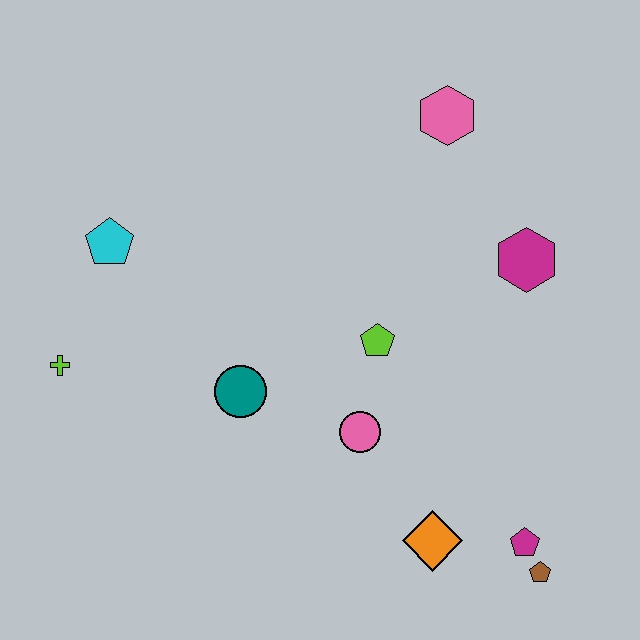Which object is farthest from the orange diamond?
The cyan pentagon is farthest from the orange diamond.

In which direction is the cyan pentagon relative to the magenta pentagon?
The cyan pentagon is to the left of the magenta pentagon.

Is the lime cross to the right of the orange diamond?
No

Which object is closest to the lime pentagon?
The pink circle is closest to the lime pentagon.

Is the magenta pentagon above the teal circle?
No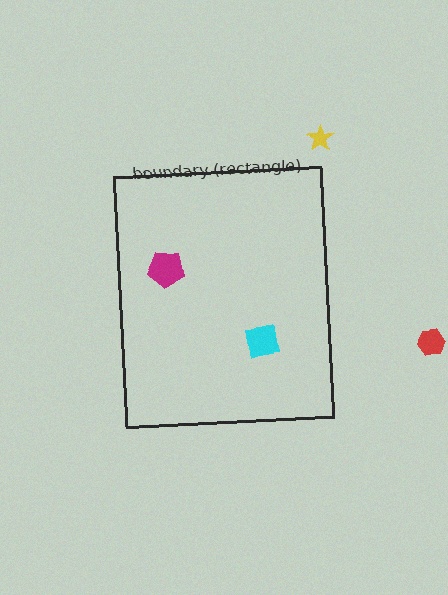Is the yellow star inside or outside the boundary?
Outside.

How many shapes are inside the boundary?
2 inside, 2 outside.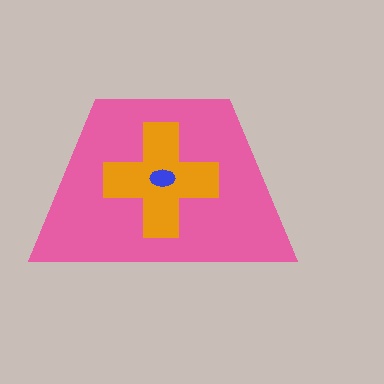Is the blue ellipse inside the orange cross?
Yes.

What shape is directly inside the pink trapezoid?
The orange cross.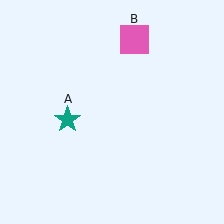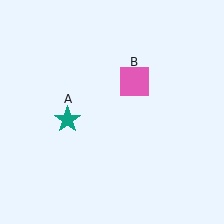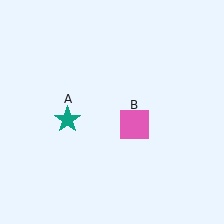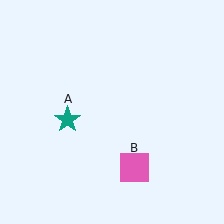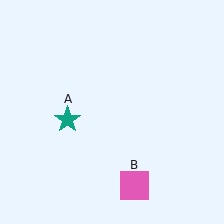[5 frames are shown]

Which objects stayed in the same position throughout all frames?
Teal star (object A) remained stationary.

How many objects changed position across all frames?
1 object changed position: pink square (object B).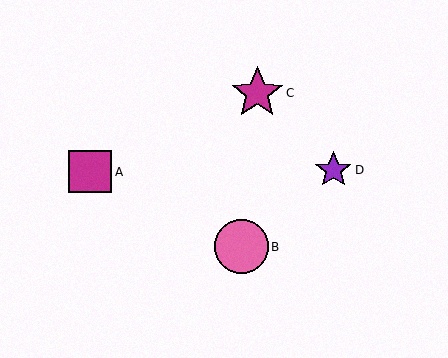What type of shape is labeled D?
Shape D is a purple star.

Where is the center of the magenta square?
The center of the magenta square is at (90, 172).